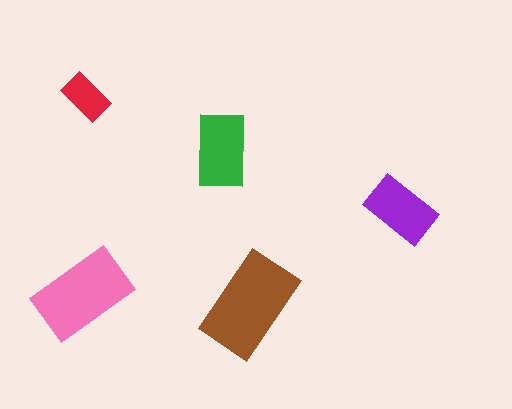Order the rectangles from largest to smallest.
the brown one, the pink one, the green one, the purple one, the red one.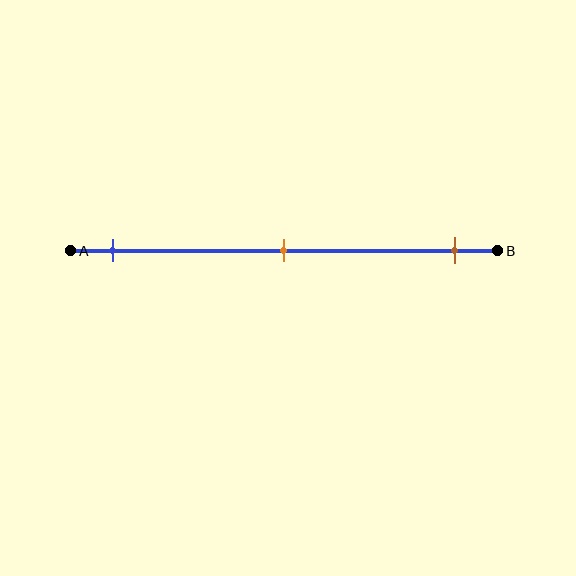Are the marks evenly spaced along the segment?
Yes, the marks are approximately evenly spaced.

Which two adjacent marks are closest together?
The blue and orange marks are the closest adjacent pair.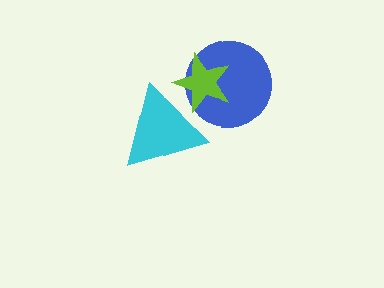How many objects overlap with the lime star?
2 objects overlap with the lime star.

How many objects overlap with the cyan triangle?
2 objects overlap with the cyan triangle.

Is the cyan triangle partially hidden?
No, no other shape covers it.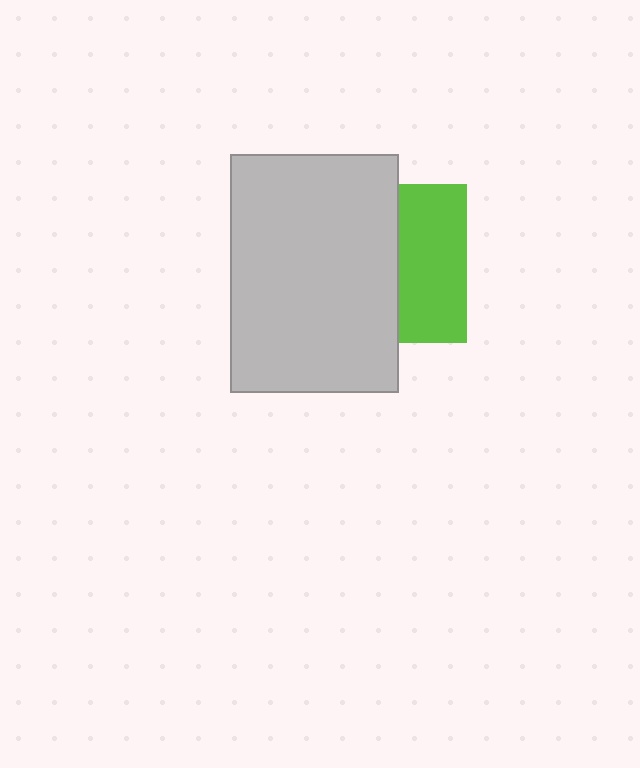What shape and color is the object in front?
The object in front is a light gray rectangle.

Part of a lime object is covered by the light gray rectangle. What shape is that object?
It is a square.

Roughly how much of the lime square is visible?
A small part of it is visible (roughly 42%).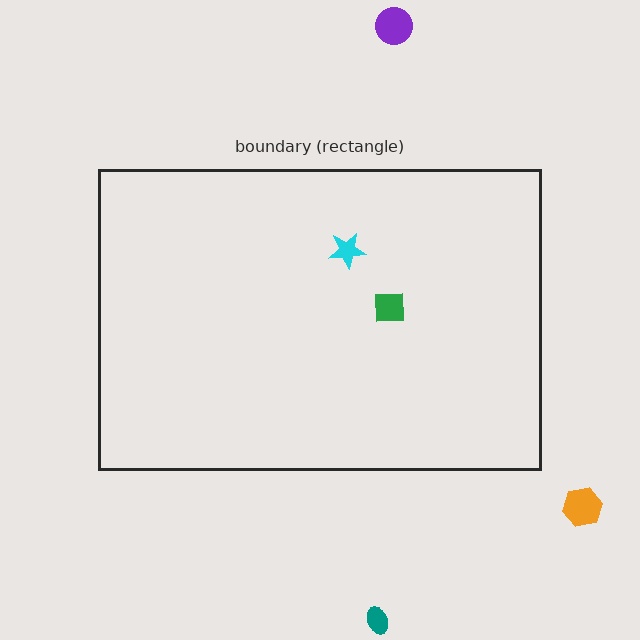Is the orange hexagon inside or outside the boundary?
Outside.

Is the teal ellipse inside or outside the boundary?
Outside.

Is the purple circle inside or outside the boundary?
Outside.